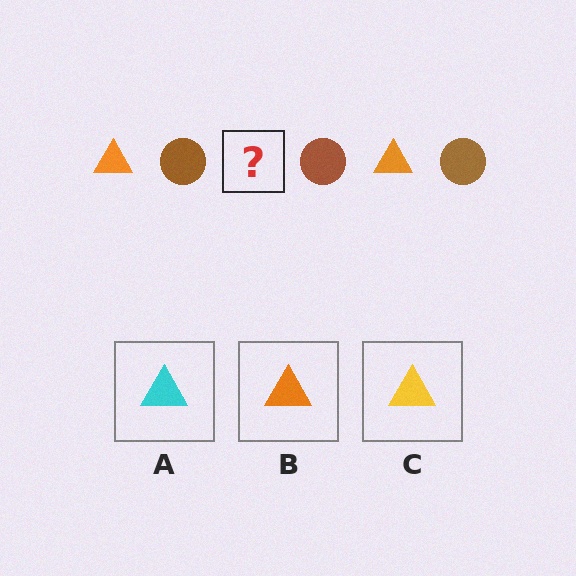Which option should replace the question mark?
Option B.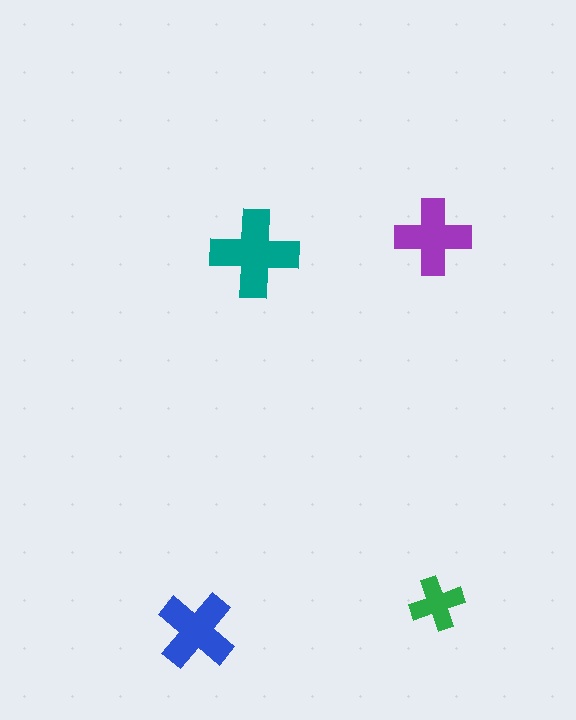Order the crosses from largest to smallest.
the teal one, the blue one, the purple one, the green one.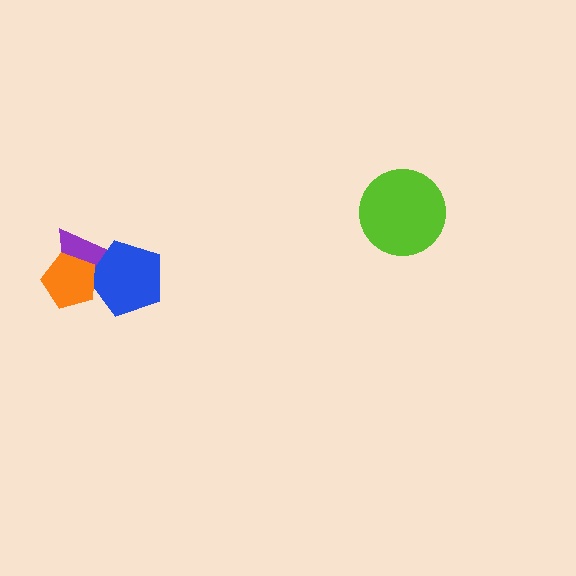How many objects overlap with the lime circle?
0 objects overlap with the lime circle.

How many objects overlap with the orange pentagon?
2 objects overlap with the orange pentagon.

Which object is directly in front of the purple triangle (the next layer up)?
The blue pentagon is directly in front of the purple triangle.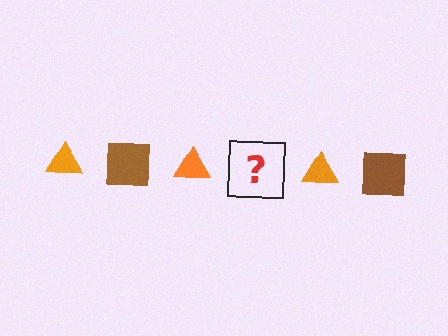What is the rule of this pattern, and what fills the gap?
The rule is that the pattern alternates between orange triangle and brown square. The gap should be filled with a brown square.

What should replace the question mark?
The question mark should be replaced with a brown square.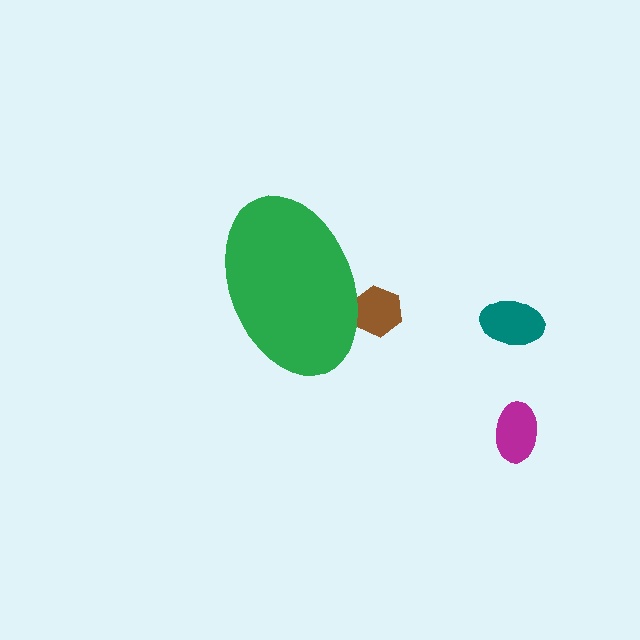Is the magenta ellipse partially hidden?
No, the magenta ellipse is fully visible.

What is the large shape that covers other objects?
A green ellipse.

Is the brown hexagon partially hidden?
Yes, the brown hexagon is partially hidden behind the green ellipse.